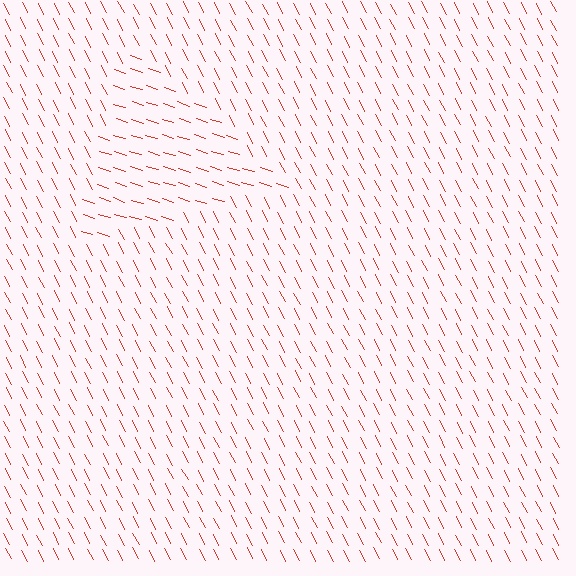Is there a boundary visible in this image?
Yes, there is a texture boundary formed by a change in line orientation.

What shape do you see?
I see a triangle.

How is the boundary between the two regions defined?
The boundary is defined purely by a change in line orientation (approximately 45 degrees difference). All lines are the same color and thickness.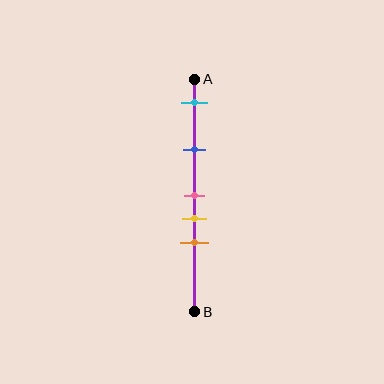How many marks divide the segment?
There are 5 marks dividing the segment.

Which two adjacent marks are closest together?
The pink and yellow marks are the closest adjacent pair.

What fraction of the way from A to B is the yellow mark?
The yellow mark is approximately 60% (0.6) of the way from A to B.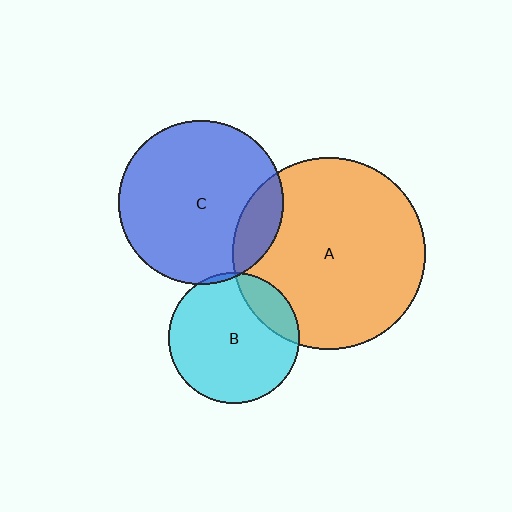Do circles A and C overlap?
Yes.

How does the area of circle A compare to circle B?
Approximately 2.1 times.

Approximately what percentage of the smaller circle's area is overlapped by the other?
Approximately 15%.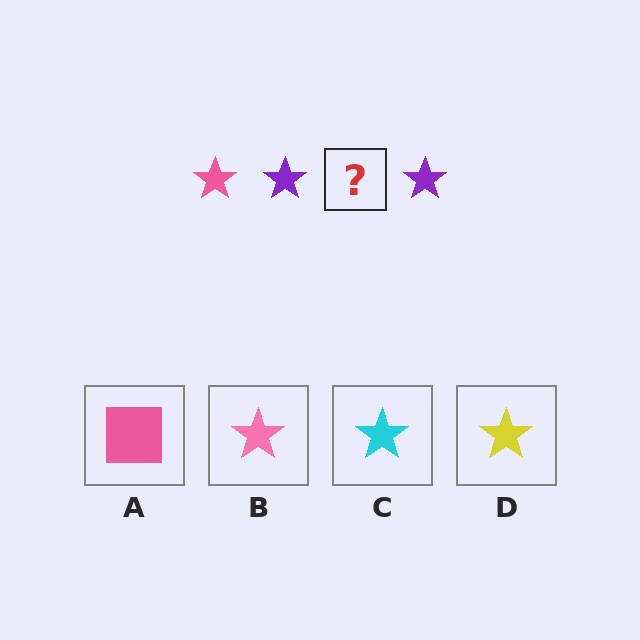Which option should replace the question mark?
Option B.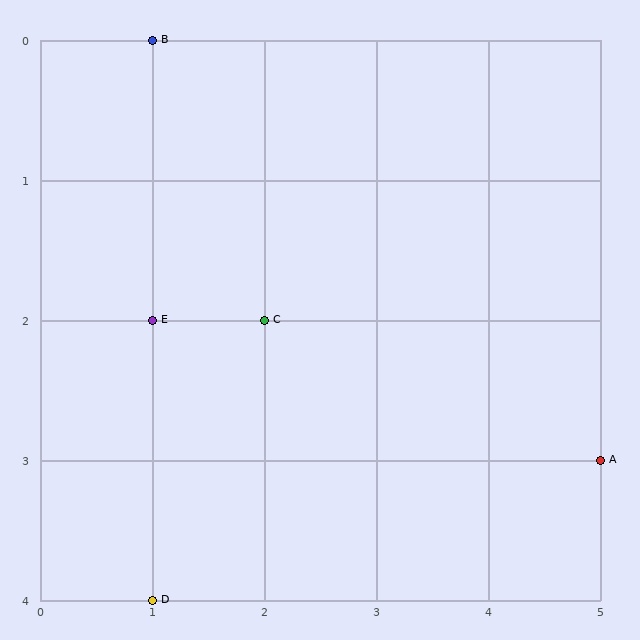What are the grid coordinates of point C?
Point C is at grid coordinates (2, 2).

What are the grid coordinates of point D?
Point D is at grid coordinates (1, 4).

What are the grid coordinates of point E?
Point E is at grid coordinates (1, 2).